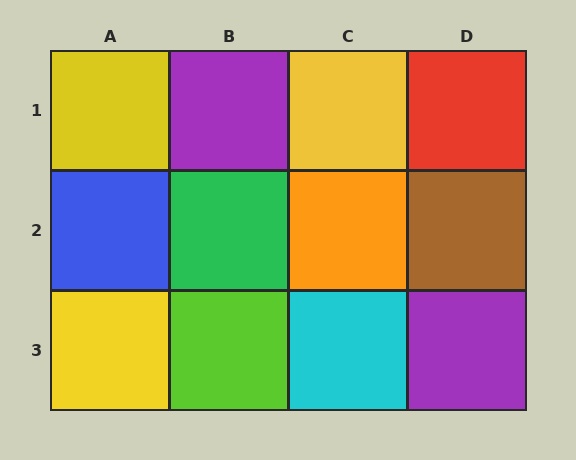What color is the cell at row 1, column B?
Purple.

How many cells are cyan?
1 cell is cyan.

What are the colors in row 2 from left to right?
Blue, green, orange, brown.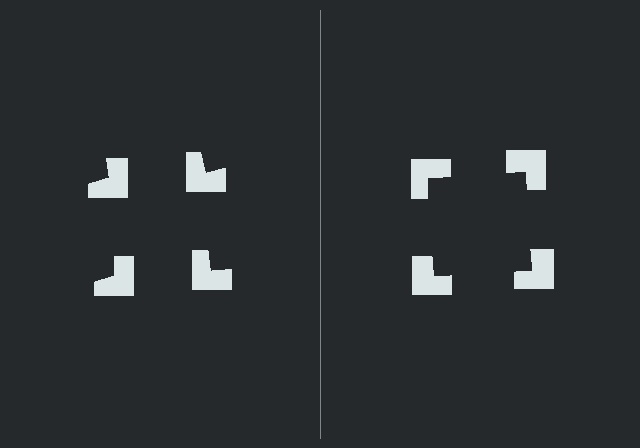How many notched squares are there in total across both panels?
8 — 4 on each side.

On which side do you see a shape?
An illusory square appears on the right side. On the left side the wedge cuts are rotated, so no coherent shape forms.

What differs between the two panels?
The notched squares are positioned identically on both sides; only the wedge orientations differ. On the right they align to a square; on the left they are misaligned.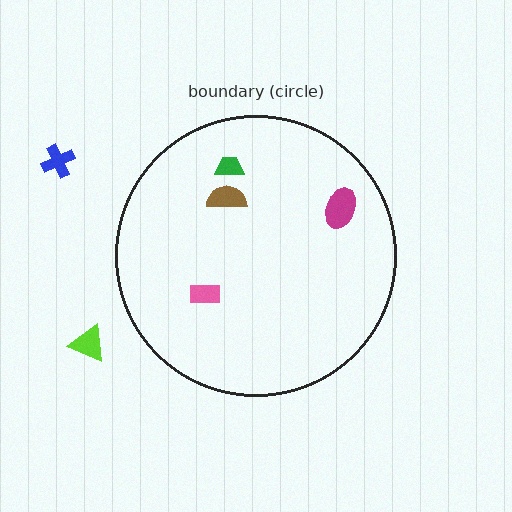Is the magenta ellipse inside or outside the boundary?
Inside.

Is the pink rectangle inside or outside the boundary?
Inside.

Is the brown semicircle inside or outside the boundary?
Inside.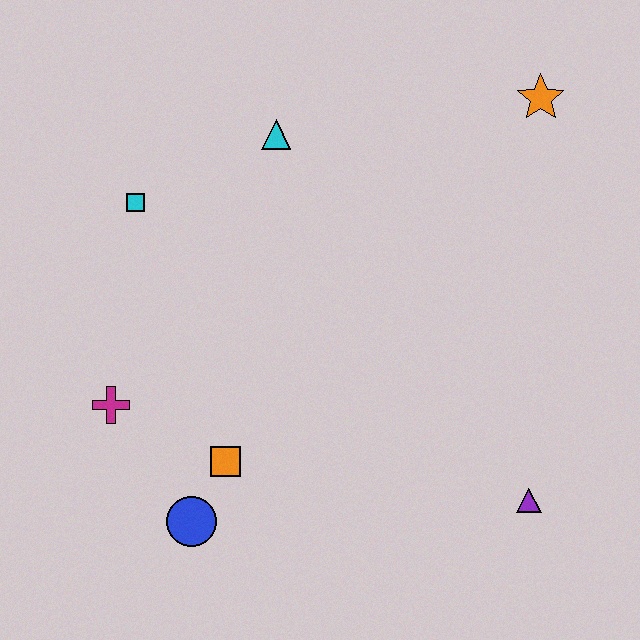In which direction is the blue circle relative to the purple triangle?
The blue circle is to the left of the purple triangle.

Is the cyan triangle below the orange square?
No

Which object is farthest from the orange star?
The blue circle is farthest from the orange star.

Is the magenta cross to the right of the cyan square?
No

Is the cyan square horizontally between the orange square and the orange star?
No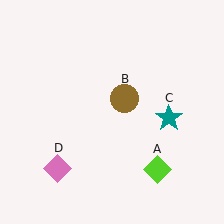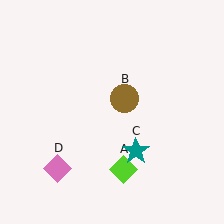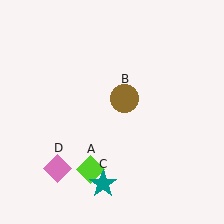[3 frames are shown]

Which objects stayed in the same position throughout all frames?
Brown circle (object B) and pink diamond (object D) remained stationary.